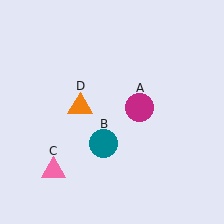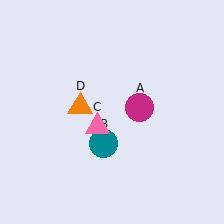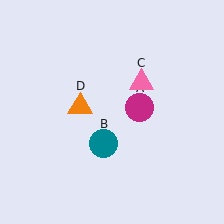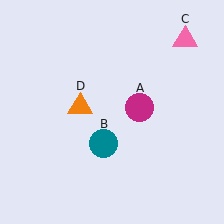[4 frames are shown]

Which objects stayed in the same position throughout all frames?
Magenta circle (object A) and teal circle (object B) and orange triangle (object D) remained stationary.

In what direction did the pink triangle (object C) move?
The pink triangle (object C) moved up and to the right.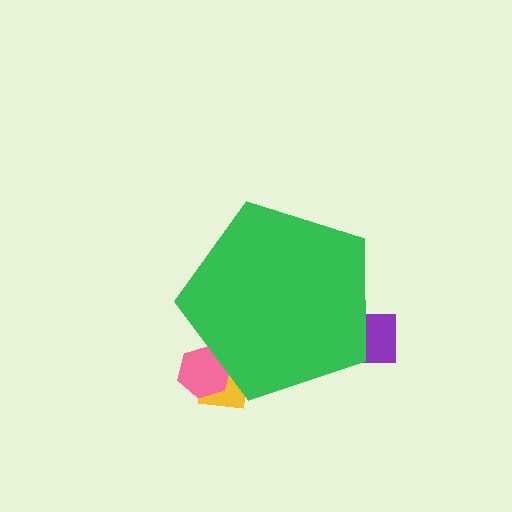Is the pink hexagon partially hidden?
Yes, the pink hexagon is partially hidden behind the green pentagon.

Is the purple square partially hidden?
Yes, the purple square is partially hidden behind the green pentagon.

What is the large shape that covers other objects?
A green pentagon.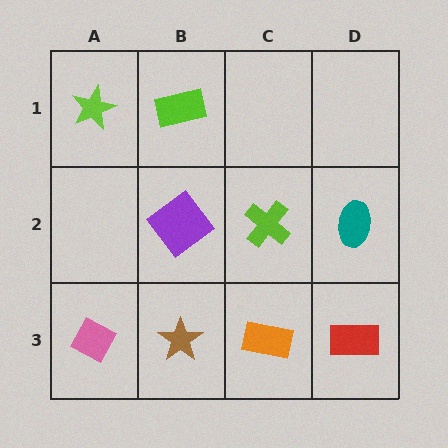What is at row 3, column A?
A pink diamond.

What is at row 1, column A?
A lime star.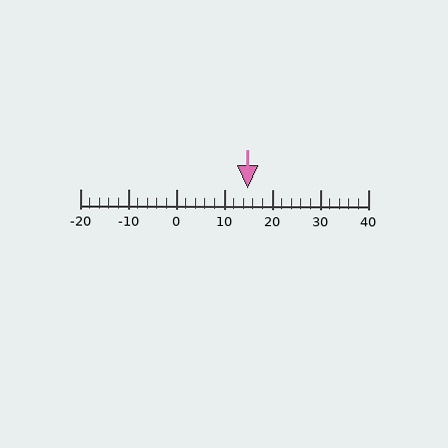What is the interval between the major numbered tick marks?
The major tick marks are spaced 10 units apart.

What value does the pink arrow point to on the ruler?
The pink arrow points to approximately 15.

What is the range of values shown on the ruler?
The ruler shows values from -20 to 40.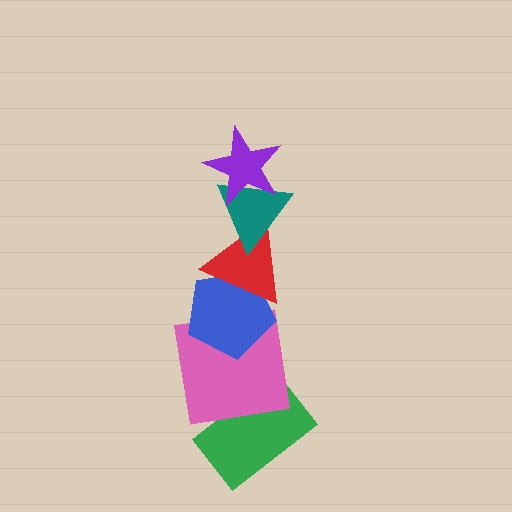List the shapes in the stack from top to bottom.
From top to bottom: the purple star, the teal triangle, the red triangle, the blue pentagon, the pink square, the green rectangle.